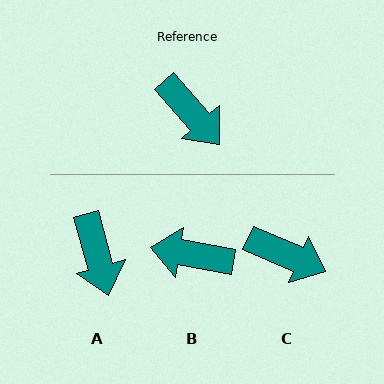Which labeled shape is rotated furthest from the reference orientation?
B, about 141 degrees away.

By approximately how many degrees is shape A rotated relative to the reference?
Approximately 26 degrees clockwise.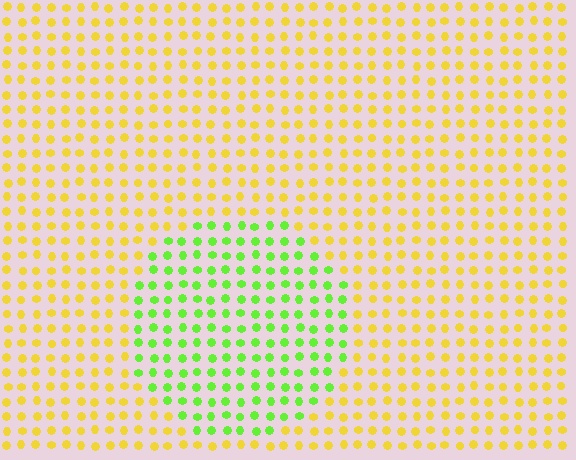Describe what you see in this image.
The image is filled with small yellow elements in a uniform arrangement. A circle-shaped region is visible where the elements are tinted to a slightly different hue, forming a subtle color boundary.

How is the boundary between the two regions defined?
The boundary is defined purely by a slight shift in hue (about 54 degrees). Spacing, size, and orientation are identical on both sides.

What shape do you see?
I see a circle.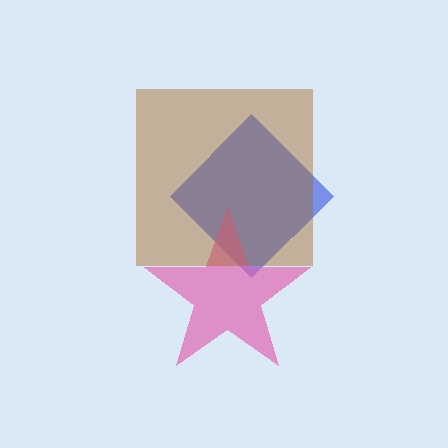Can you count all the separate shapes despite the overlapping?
Yes, there are 3 separate shapes.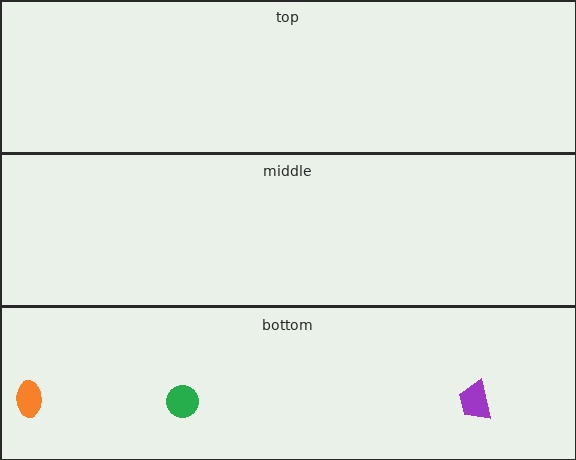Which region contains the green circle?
The bottom region.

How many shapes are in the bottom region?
3.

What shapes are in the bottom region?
The orange ellipse, the purple trapezoid, the green circle.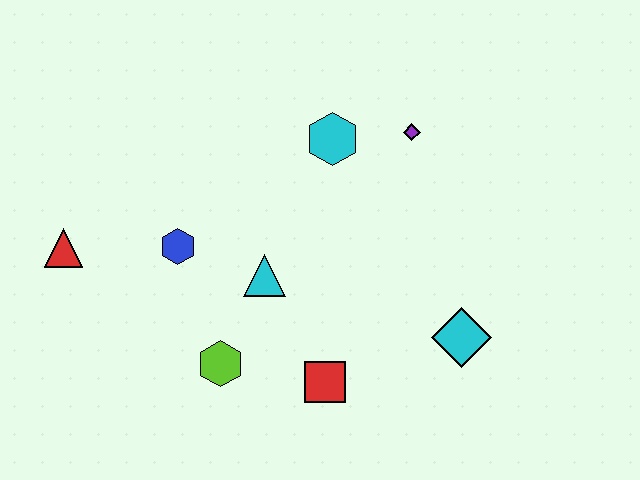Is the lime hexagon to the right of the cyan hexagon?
No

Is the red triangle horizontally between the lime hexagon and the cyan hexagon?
No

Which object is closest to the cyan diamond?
The red square is closest to the cyan diamond.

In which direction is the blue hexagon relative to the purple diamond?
The blue hexagon is to the left of the purple diamond.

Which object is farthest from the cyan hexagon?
The red triangle is farthest from the cyan hexagon.